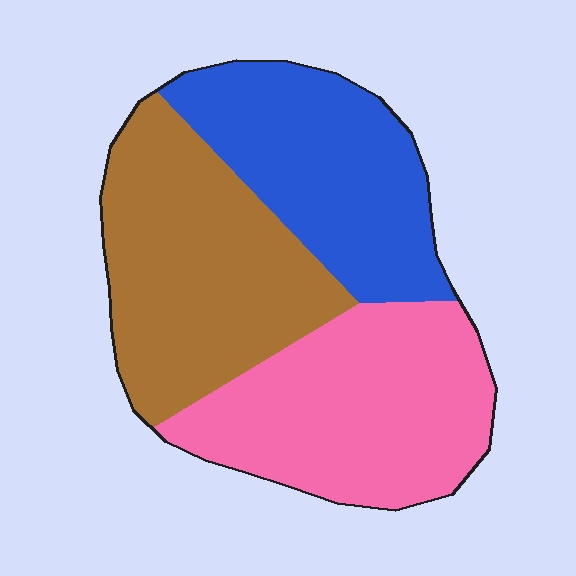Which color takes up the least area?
Blue, at roughly 30%.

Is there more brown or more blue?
Brown.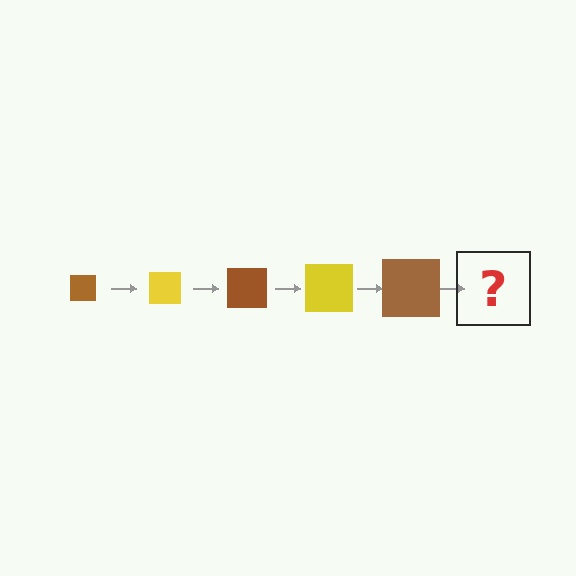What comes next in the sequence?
The next element should be a yellow square, larger than the previous one.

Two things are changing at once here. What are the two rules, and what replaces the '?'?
The two rules are that the square grows larger each step and the color cycles through brown and yellow. The '?' should be a yellow square, larger than the previous one.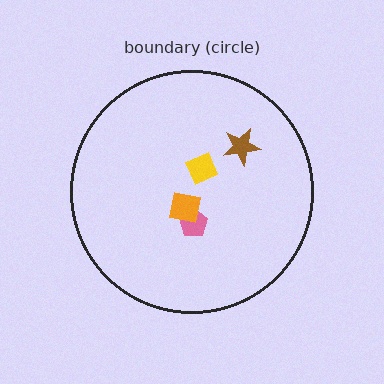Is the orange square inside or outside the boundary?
Inside.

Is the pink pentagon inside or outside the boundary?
Inside.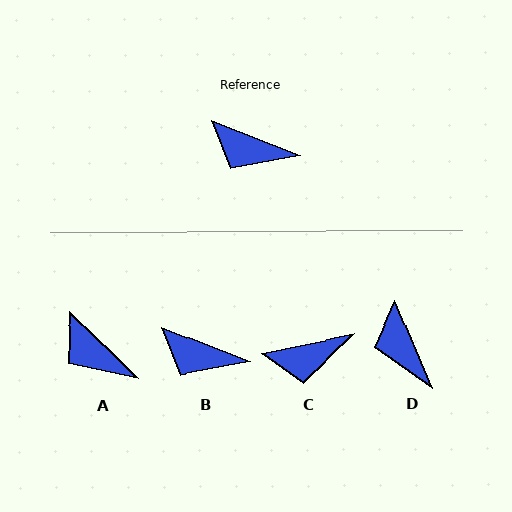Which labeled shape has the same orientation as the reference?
B.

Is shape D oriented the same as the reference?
No, it is off by about 46 degrees.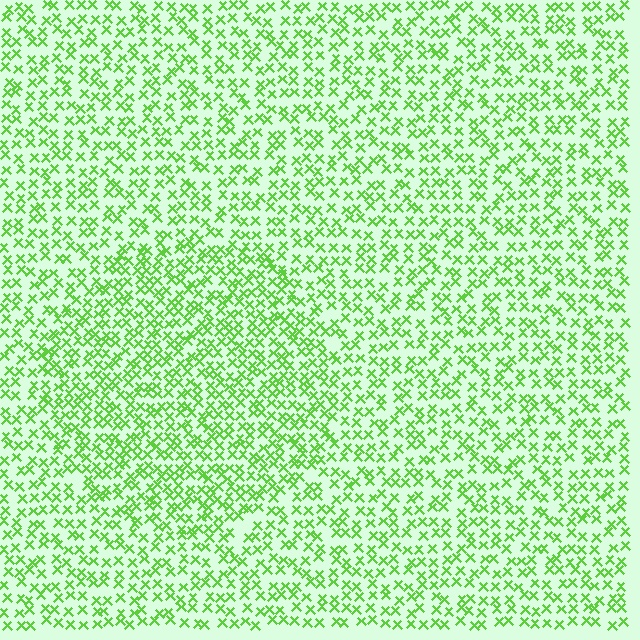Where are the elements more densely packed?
The elements are more densely packed inside the circle boundary.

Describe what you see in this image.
The image contains small lime elements arranged at two different densities. A circle-shaped region is visible where the elements are more densely packed than the surrounding area.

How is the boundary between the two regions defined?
The boundary is defined by a change in element density (approximately 1.5x ratio). All elements are the same color, size, and shape.